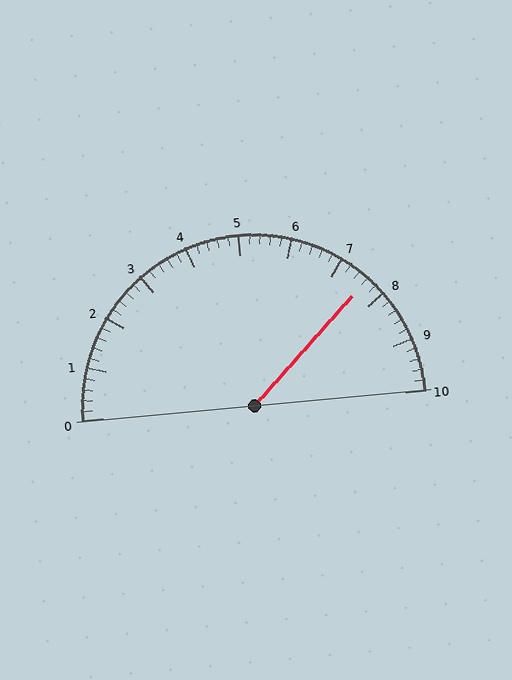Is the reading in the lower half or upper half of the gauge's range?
The reading is in the upper half of the range (0 to 10).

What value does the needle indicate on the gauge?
The needle indicates approximately 7.6.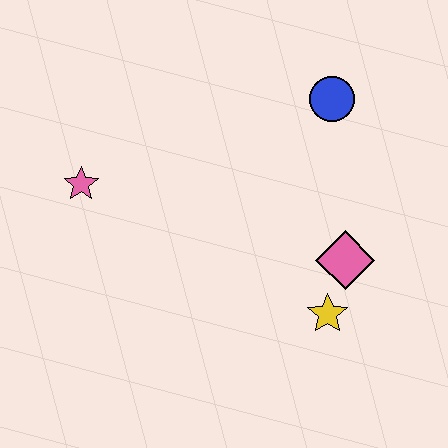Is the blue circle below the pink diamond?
No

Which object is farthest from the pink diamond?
The pink star is farthest from the pink diamond.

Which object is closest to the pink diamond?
The yellow star is closest to the pink diamond.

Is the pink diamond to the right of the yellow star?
Yes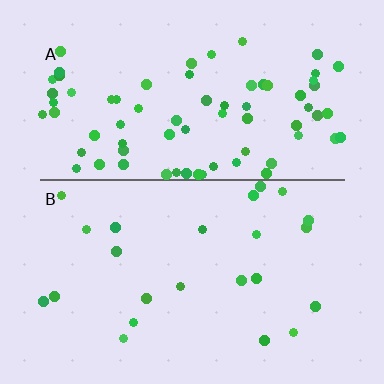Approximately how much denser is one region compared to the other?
Approximately 3.2× — region A over region B.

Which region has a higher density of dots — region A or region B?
A (the top).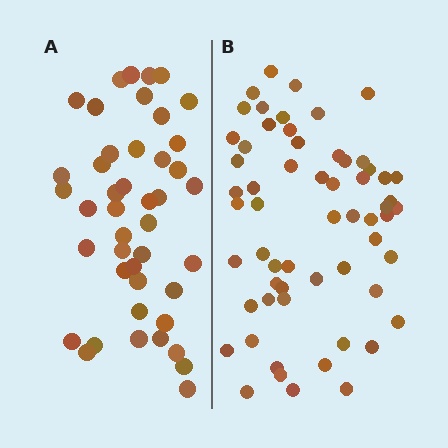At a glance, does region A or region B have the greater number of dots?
Region B (the right region) has more dots.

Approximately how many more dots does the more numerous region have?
Region B has approximately 15 more dots than region A.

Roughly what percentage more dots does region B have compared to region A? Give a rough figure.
About 35% more.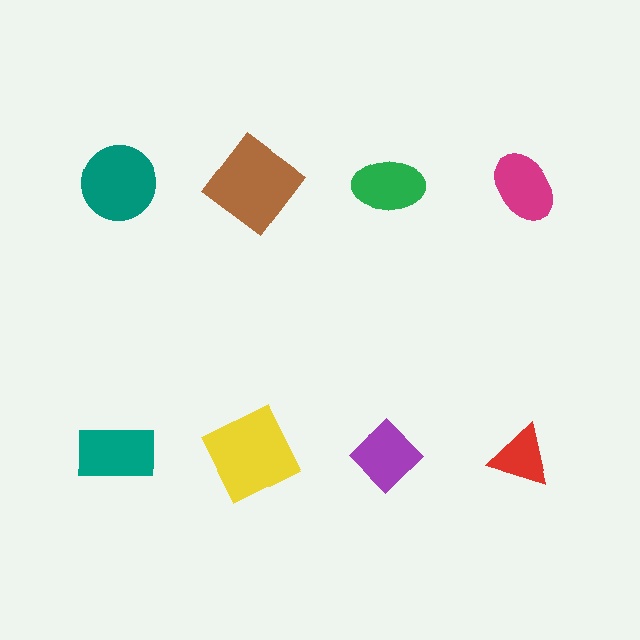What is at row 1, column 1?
A teal circle.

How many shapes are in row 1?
4 shapes.